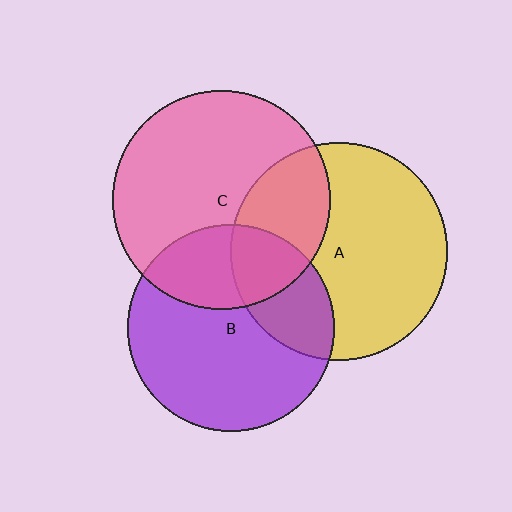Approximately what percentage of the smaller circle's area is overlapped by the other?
Approximately 30%.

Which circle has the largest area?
Circle C (pink).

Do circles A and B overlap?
Yes.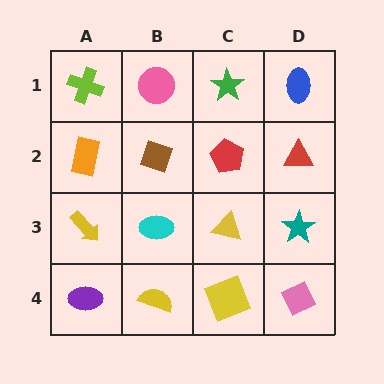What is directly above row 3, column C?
A red pentagon.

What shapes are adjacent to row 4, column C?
A yellow triangle (row 3, column C), a yellow semicircle (row 4, column B), a pink diamond (row 4, column D).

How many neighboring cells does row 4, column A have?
2.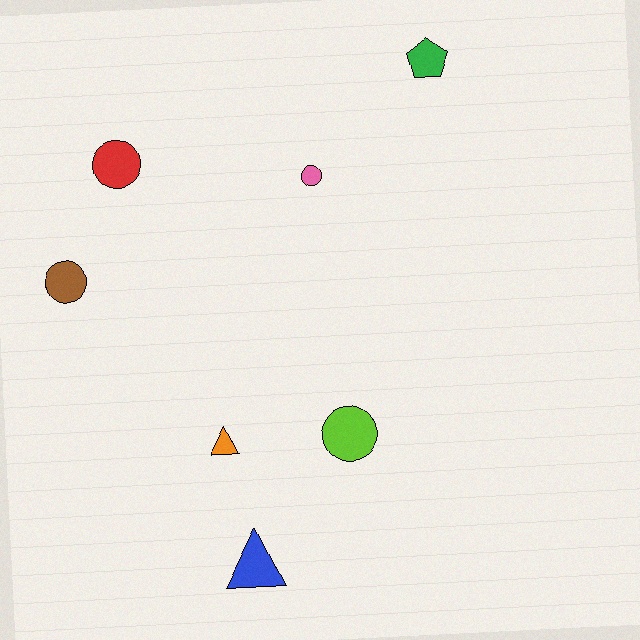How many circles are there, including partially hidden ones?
There are 4 circles.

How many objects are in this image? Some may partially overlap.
There are 7 objects.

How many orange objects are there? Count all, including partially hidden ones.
There is 1 orange object.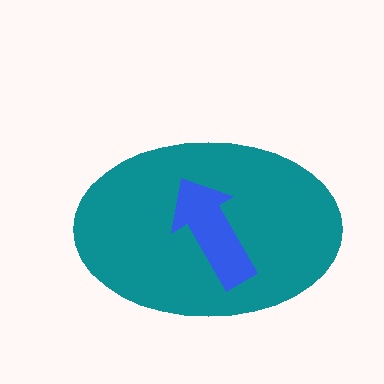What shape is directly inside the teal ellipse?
The blue arrow.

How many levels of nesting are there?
2.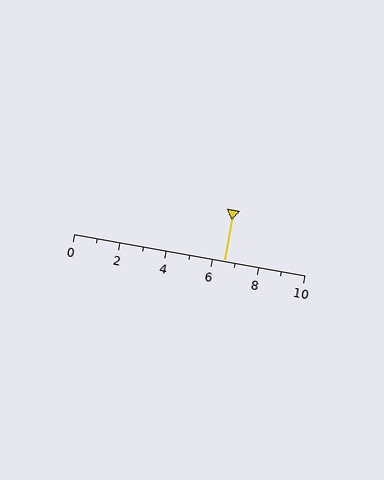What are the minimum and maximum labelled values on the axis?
The axis runs from 0 to 10.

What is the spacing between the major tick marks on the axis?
The major ticks are spaced 2 apart.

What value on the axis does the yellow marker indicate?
The marker indicates approximately 6.5.